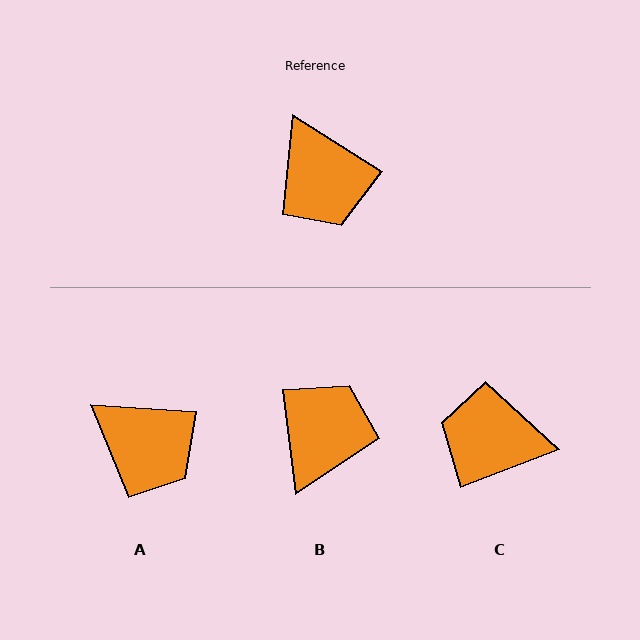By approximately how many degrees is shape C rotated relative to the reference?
Approximately 127 degrees clockwise.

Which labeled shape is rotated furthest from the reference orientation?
B, about 129 degrees away.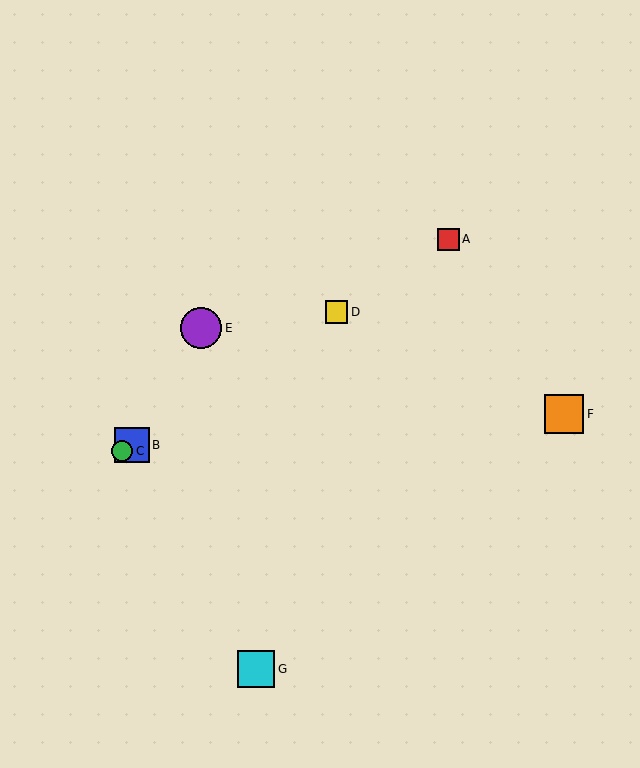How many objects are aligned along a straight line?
4 objects (A, B, C, D) are aligned along a straight line.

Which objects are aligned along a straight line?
Objects A, B, C, D are aligned along a straight line.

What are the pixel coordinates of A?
Object A is at (448, 240).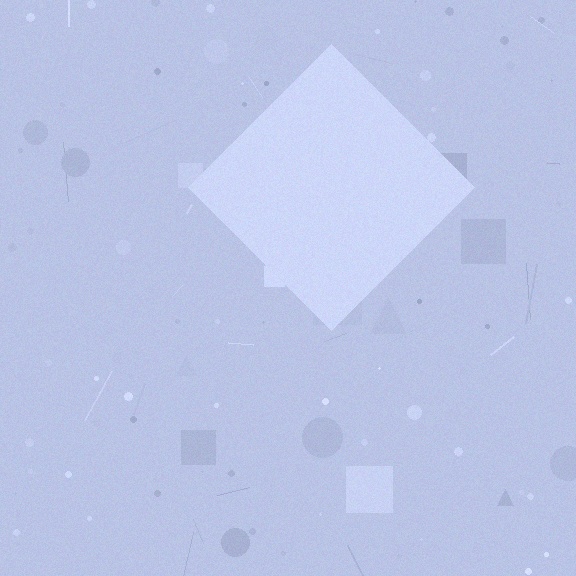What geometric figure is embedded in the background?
A diamond is embedded in the background.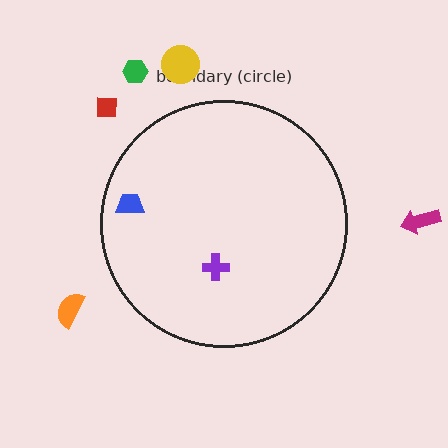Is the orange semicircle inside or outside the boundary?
Outside.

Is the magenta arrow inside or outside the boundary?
Outside.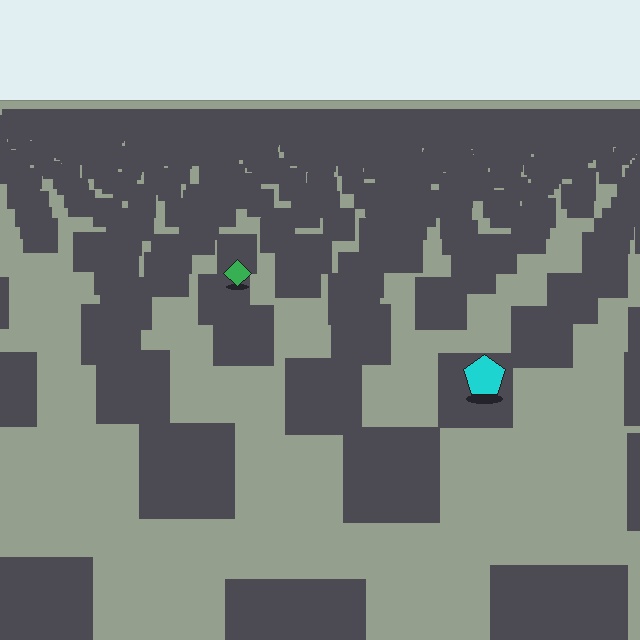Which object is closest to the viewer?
The cyan pentagon is closest. The texture marks near it are larger and more spread out.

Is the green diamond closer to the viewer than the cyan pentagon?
No. The cyan pentagon is closer — you can tell from the texture gradient: the ground texture is coarser near it.